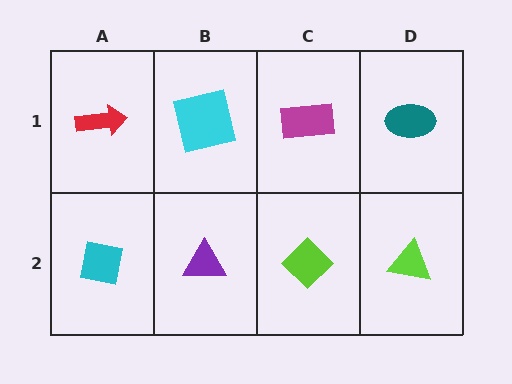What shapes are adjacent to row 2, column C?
A magenta rectangle (row 1, column C), a purple triangle (row 2, column B), a lime triangle (row 2, column D).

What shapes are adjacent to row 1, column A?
A cyan square (row 2, column A), a cyan square (row 1, column B).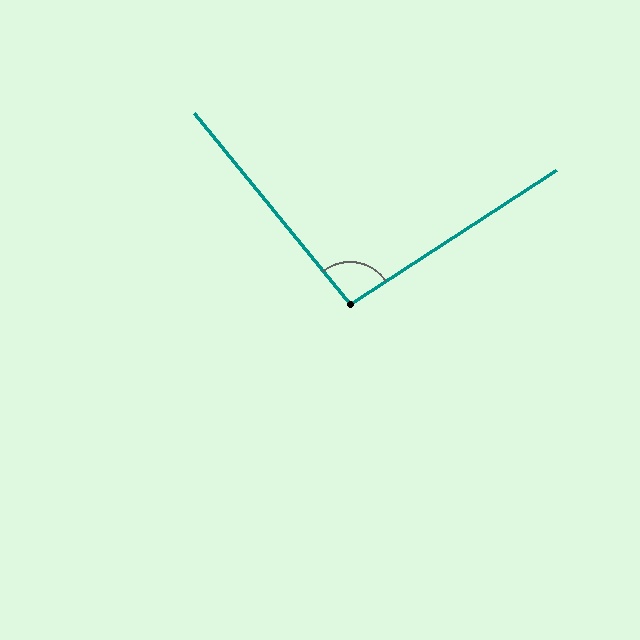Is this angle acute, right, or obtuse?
It is obtuse.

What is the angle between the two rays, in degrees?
Approximately 96 degrees.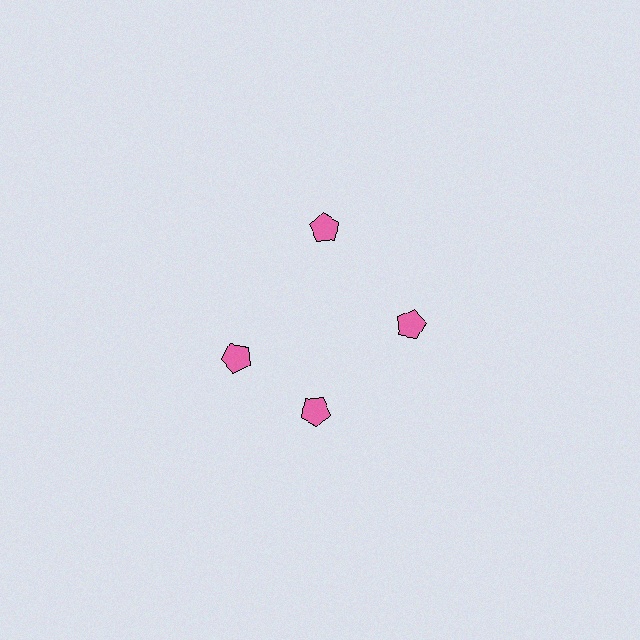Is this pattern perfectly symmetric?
No. The 4 pink pentagons are arranged in a ring, but one element near the 9 o'clock position is rotated out of alignment along the ring, breaking the 4-fold rotational symmetry.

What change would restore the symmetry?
The symmetry would be restored by rotating it back into even spacing with its neighbors so that all 4 pentagons sit at equal angles and equal distance from the center.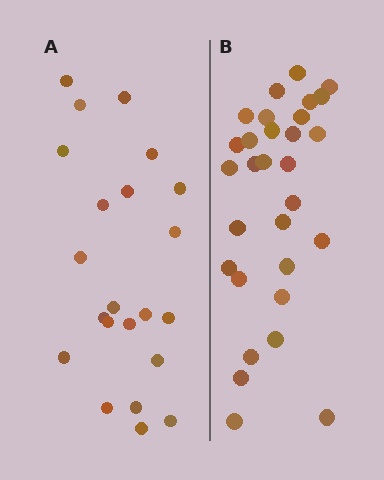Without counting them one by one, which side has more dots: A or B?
Region B (the right region) has more dots.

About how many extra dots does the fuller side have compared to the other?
Region B has roughly 8 or so more dots than region A.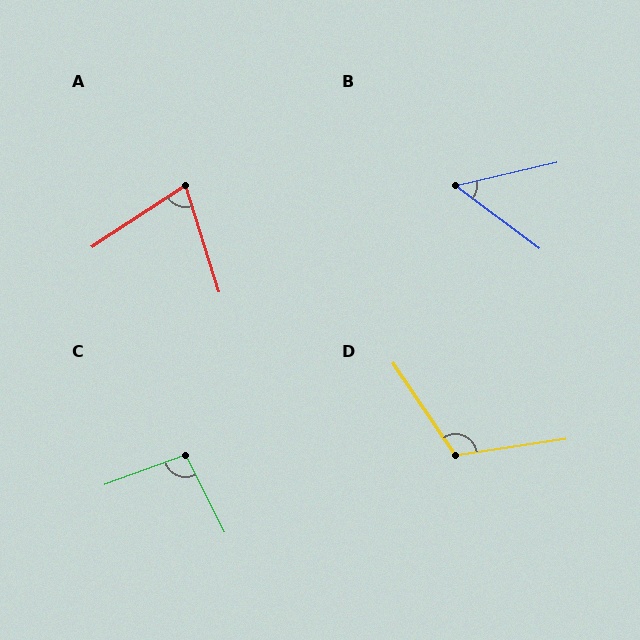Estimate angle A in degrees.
Approximately 75 degrees.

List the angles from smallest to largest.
B (50°), A (75°), C (97°), D (116°).